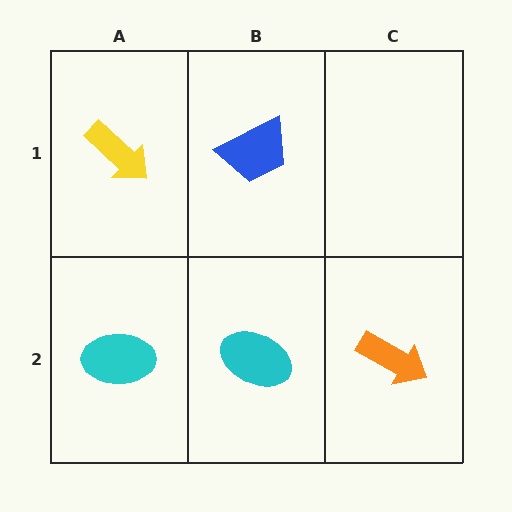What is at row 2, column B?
A cyan ellipse.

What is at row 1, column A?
A yellow arrow.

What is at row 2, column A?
A cyan ellipse.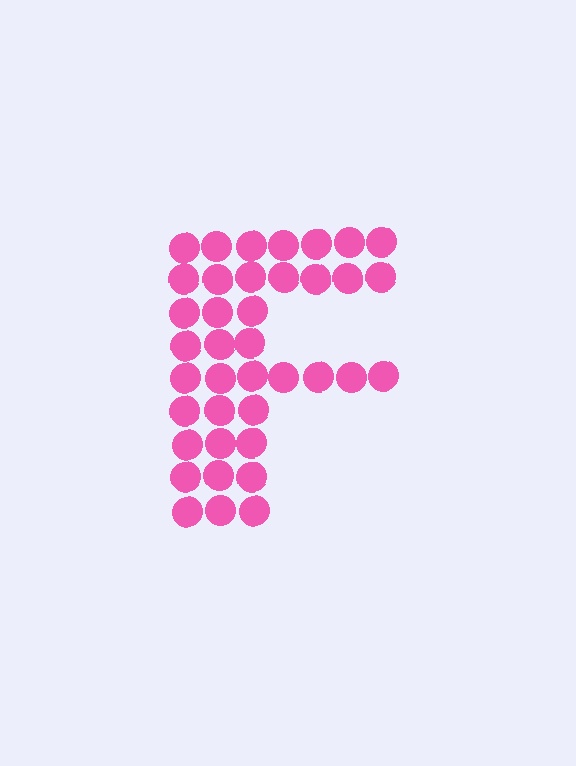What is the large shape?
The large shape is the letter F.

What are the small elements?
The small elements are circles.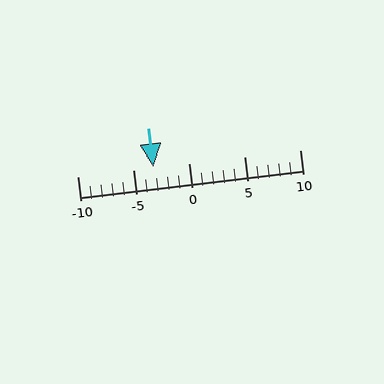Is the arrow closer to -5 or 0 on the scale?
The arrow is closer to -5.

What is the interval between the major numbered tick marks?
The major tick marks are spaced 5 units apart.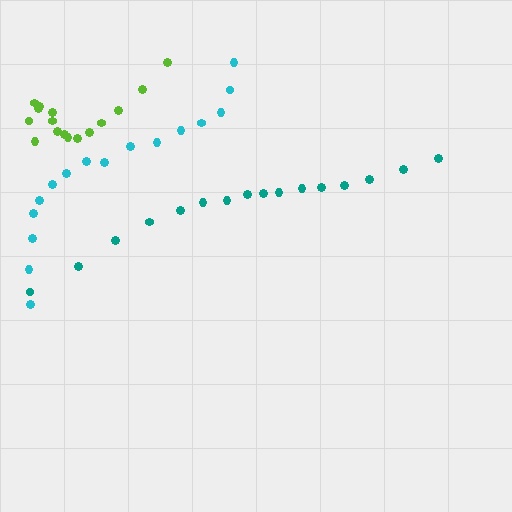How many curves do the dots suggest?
There are 3 distinct paths.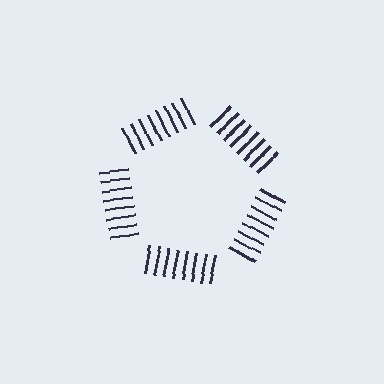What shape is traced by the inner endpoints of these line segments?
An illusory pentagon — the line segments terminate on its edges but no continuous stroke is drawn.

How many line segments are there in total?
40 — 8 along each of the 5 edges.